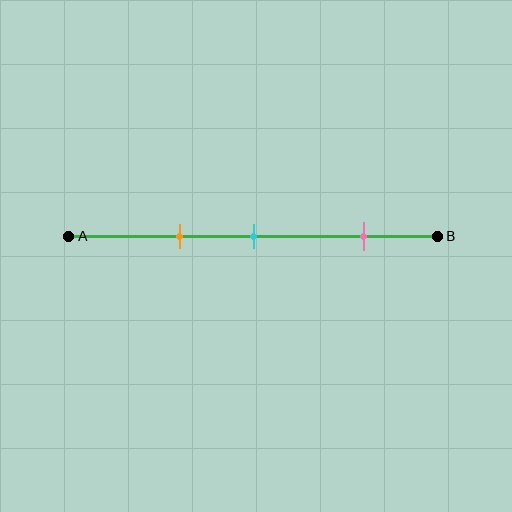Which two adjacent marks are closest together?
The orange and cyan marks are the closest adjacent pair.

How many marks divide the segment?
There are 3 marks dividing the segment.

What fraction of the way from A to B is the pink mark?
The pink mark is approximately 80% (0.8) of the way from A to B.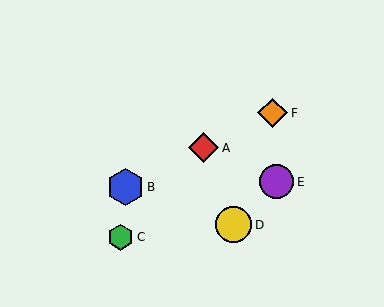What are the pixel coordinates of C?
Object C is at (120, 237).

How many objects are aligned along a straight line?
3 objects (A, B, F) are aligned along a straight line.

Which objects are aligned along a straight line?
Objects A, B, F are aligned along a straight line.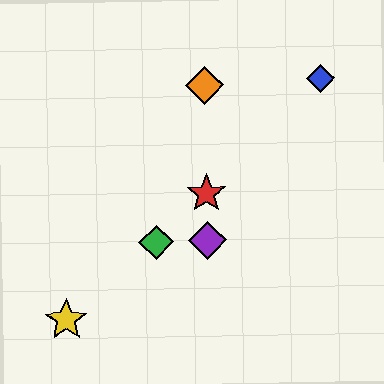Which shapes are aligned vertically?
The red star, the purple diamond, the orange diamond are aligned vertically.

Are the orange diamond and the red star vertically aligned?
Yes, both are at x≈205.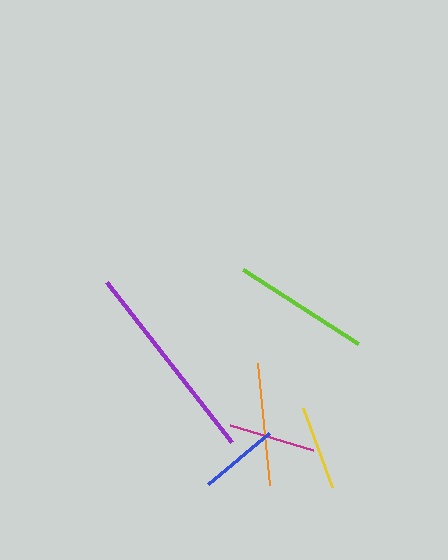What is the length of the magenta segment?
The magenta segment is approximately 87 pixels long.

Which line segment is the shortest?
The blue line is the shortest at approximately 79 pixels.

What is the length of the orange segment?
The orange segment is approximately 123 pixels long.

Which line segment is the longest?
The purple line is the longest at approximately 204 pixels.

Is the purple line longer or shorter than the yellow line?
The purple line is longer than the yellow line.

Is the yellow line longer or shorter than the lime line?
The lime line is longer than the yellow line.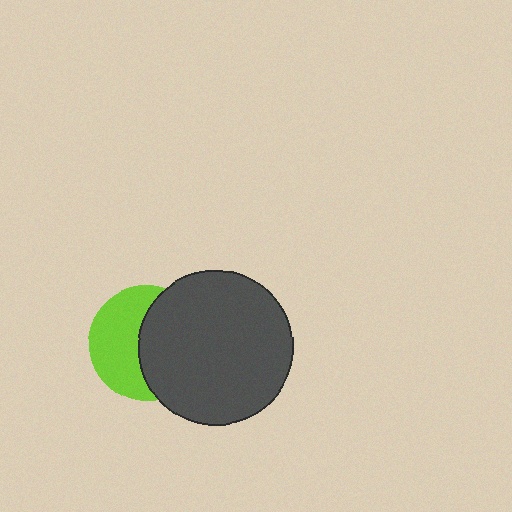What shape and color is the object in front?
The object in front is a dark gray circle.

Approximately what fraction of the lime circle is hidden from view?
Roughly 51% of the lime circle is hidden behind the dark gray circle.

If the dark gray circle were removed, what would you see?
You would see the complete lime circle.